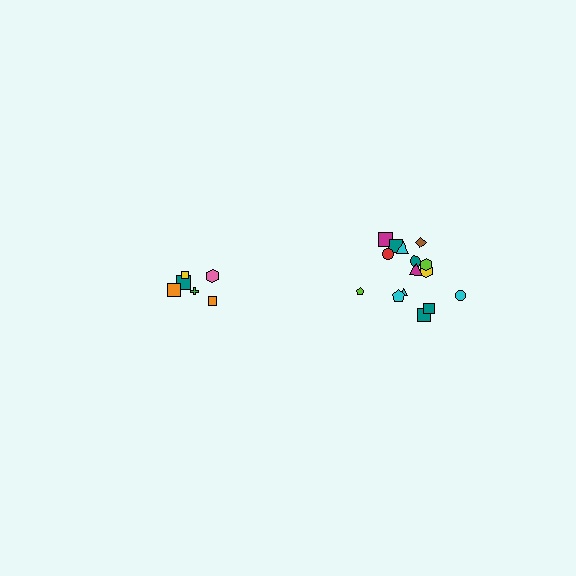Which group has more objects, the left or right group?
The right group.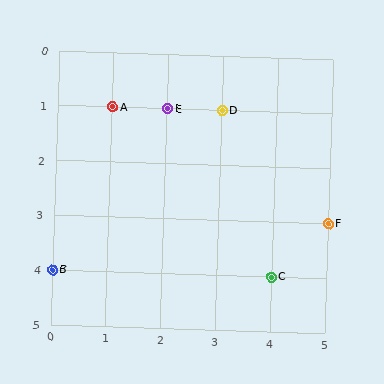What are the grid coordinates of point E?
Point E is at grid coordinates (2, 1).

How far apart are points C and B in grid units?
Points C and B are 4 columns apart.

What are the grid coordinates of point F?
Point F is at grid coordinates (5, 3).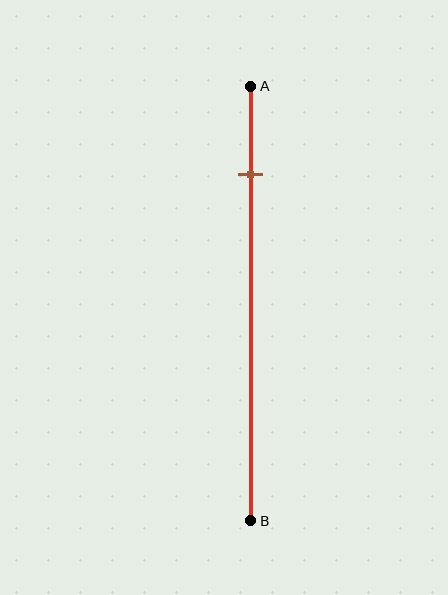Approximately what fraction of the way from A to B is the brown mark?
The brown mark is approximately 20% of the way from A to B.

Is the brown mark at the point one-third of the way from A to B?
No, the mark is at about 20% from A, not at the 33% one-third point.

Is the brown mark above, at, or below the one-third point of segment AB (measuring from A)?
The brown mark is above the one-third point of segment AB.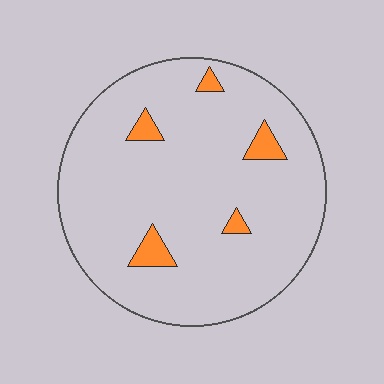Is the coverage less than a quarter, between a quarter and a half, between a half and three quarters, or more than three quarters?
Less than a quarter.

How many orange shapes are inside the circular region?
5.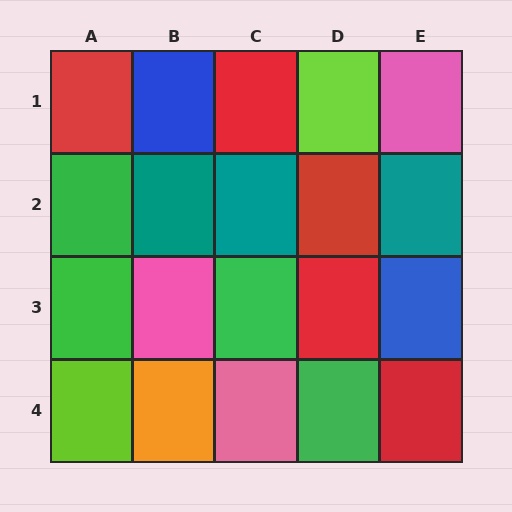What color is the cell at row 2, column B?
Teal.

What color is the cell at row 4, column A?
Lime.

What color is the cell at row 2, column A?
Green.